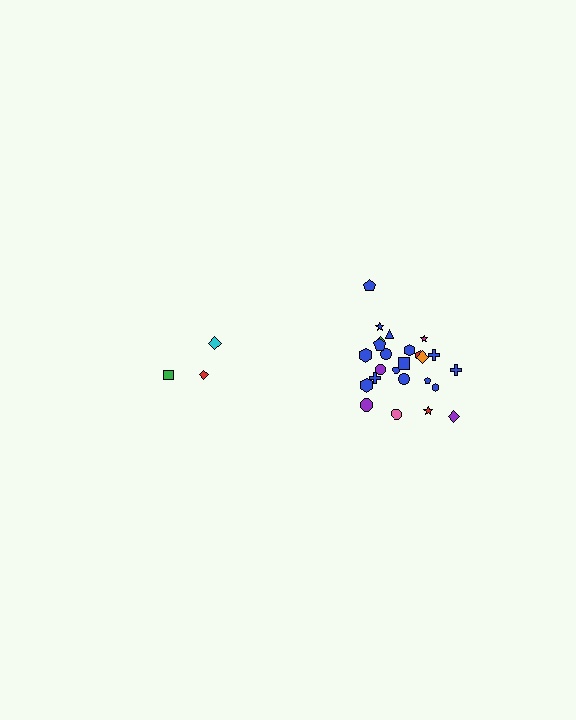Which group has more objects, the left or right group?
The right group.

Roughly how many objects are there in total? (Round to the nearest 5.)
Roughly 30 objects in total.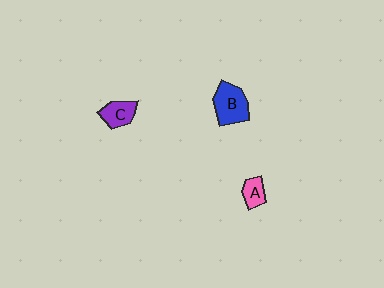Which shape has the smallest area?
Shape A (pink).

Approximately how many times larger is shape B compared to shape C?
Approximately 1.5 times.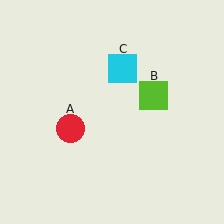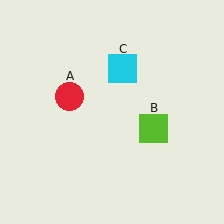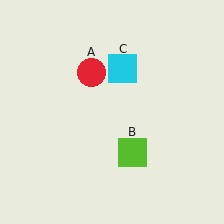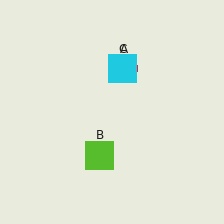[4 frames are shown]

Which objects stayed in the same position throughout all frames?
Cyan square (object C) remained stationary.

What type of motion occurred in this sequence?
The red circle (object A), lime square (object B) rotated clockwise around the center of the scene.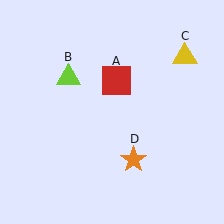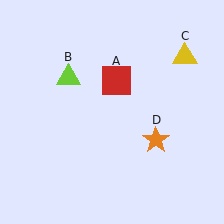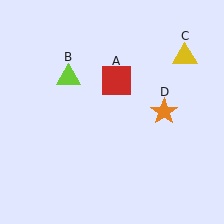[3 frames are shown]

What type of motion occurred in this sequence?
The orange star (object D) rotated counterclockwise around the center of the scene.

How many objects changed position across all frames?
1 object changed position: orange star (object D).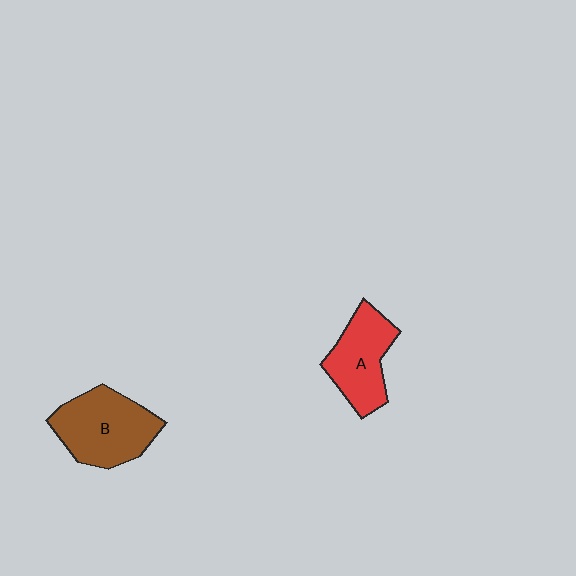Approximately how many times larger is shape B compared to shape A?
Approximately 1.2 times.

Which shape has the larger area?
Shape B (brown).